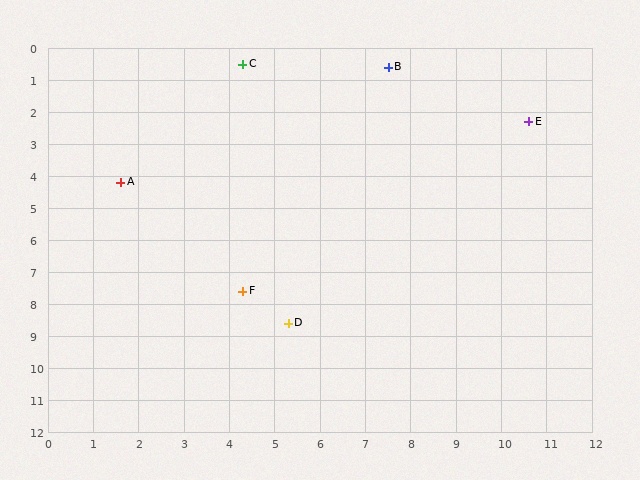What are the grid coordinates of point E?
Point E is at approximately (10.6, 2.3).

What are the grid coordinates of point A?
Point A is at approximately (1.6, 4.2).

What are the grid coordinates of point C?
Point C is at approximately (4.3, 0.5).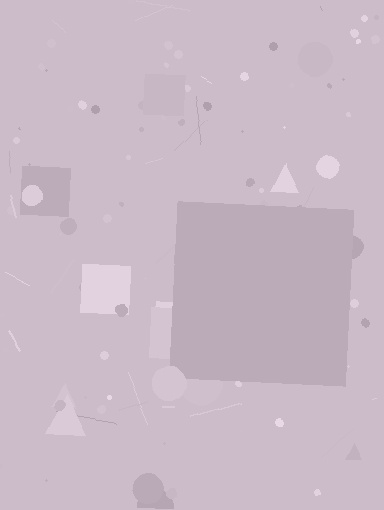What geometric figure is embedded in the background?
A square is embedded in the background.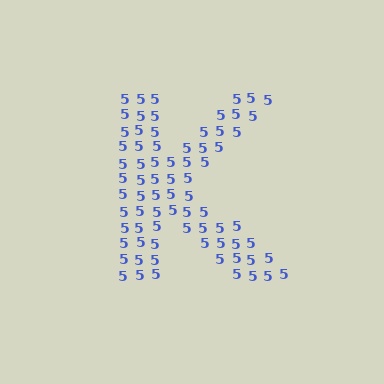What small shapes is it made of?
It is made of small digit 5's.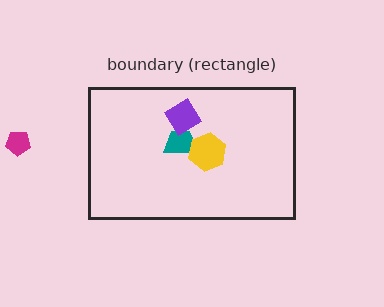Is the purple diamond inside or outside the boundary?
Inside.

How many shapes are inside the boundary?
3 inside, 1 outside.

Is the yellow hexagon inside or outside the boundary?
Inside.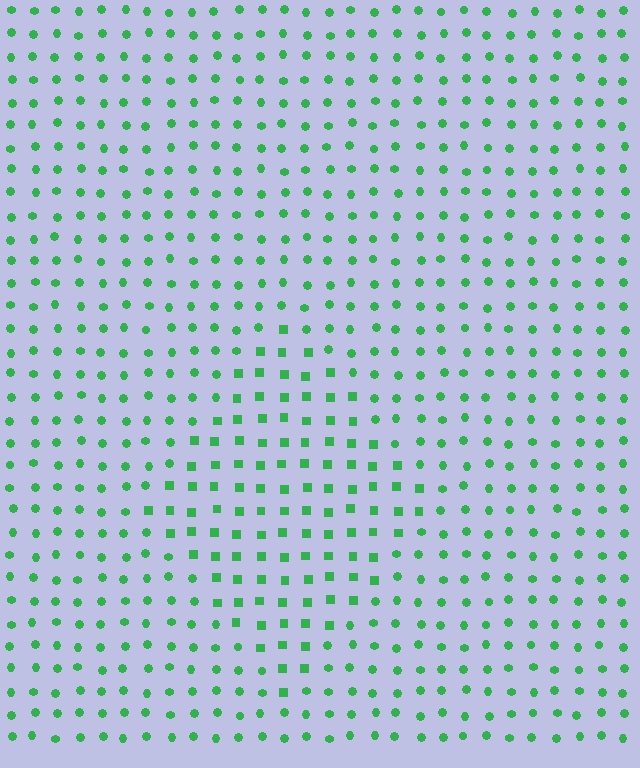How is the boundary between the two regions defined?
The boundary is defined by a change in element shape: squares inside vs. circles outside. All elements share the same color and spacing.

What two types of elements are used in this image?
The image uses squares inside the diamond region and circles outside it.